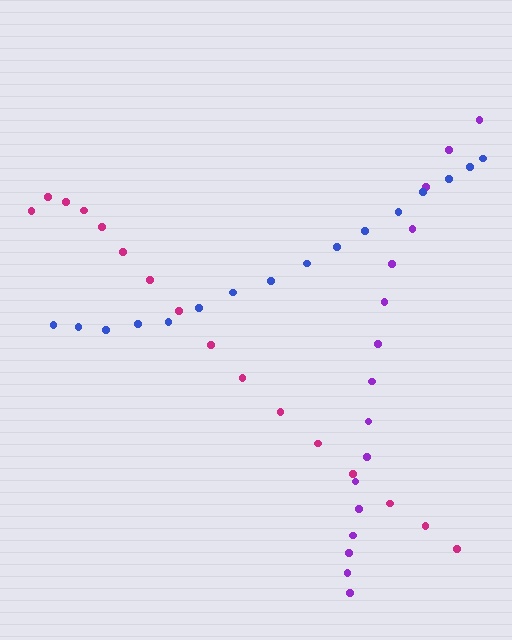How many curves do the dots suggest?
There are 3 distinct paths.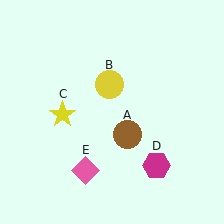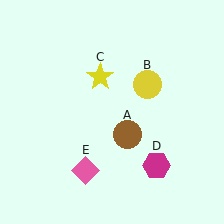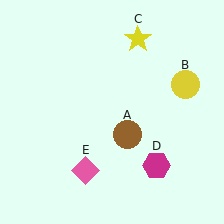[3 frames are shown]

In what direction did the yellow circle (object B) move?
The yellow circle (object B) moved right.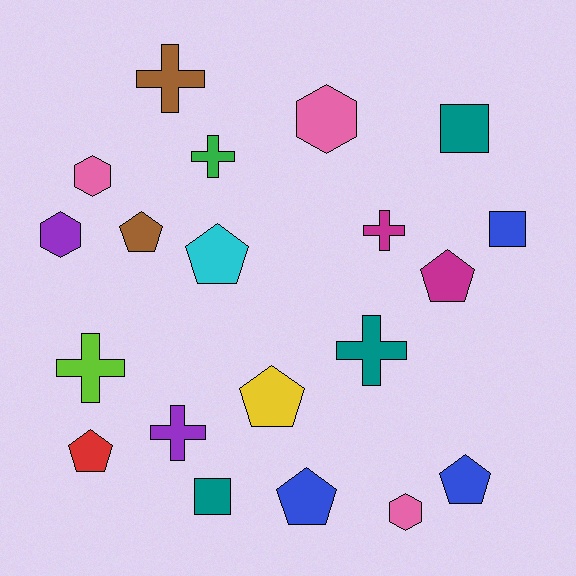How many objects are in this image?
There are 20 objects.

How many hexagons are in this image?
There are 4 hexagons.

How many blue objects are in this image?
There are 3 blue objects.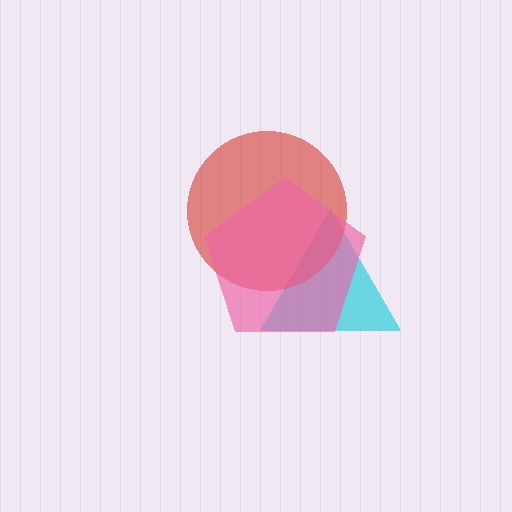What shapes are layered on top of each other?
The layered shapes are: a cyan triangle, a red circle, a pink pentagon.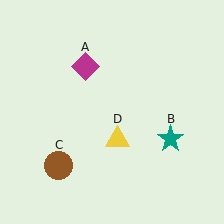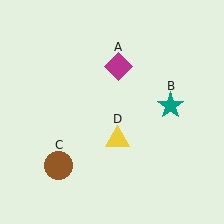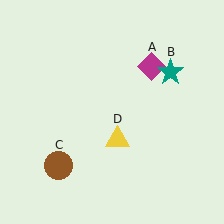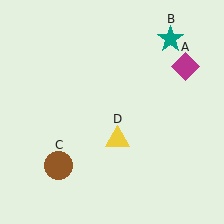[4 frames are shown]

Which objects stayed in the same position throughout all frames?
Brown circle (object C) and yellow triangle (object D) remained stationary.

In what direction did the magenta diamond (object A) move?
The magenta diamond (object A) moved right.